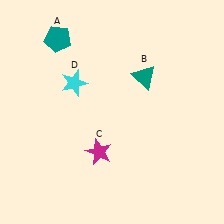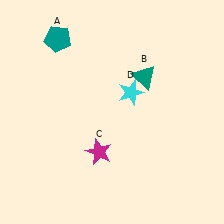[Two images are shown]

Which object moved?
The cyan star (D) moved right.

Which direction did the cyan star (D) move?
The cyan star (D) moved right.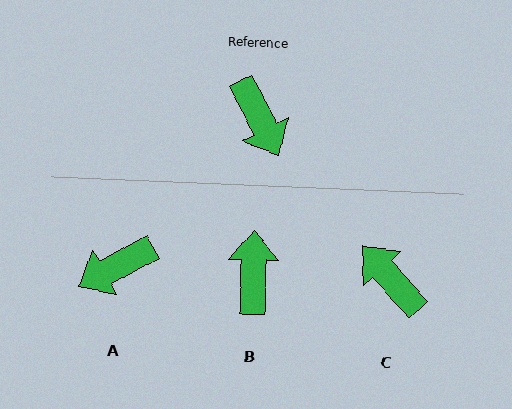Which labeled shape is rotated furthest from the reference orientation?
C, about 165 degrees away.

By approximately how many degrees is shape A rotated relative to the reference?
Approximately 88 degrees clockwise.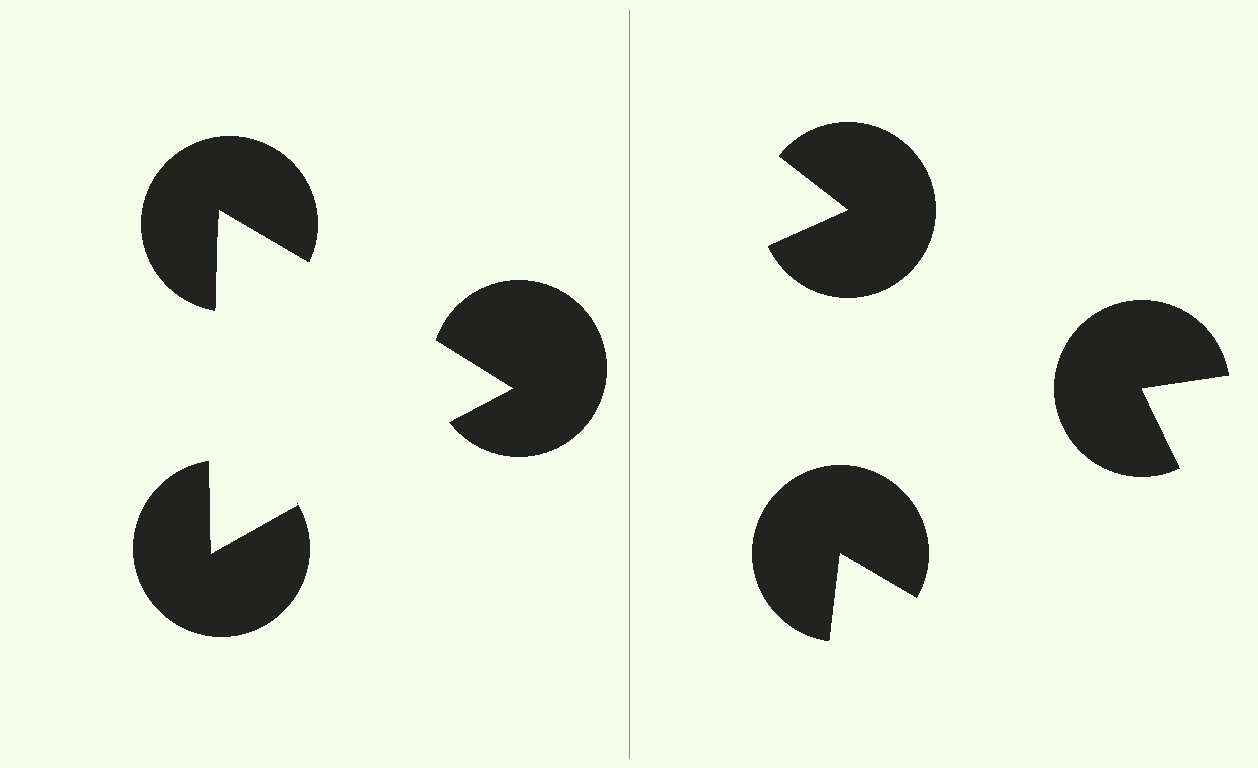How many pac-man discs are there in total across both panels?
6 — 3 on each side.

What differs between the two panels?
The pac-man discs are positioned identically on both sides; only the wedge orientations differ. On the left they align to a triangle; on the right they are misaligned.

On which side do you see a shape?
An illusory triangle appears on the left side. On the right side the wedge cuts are rotated, so no coherent shape forms.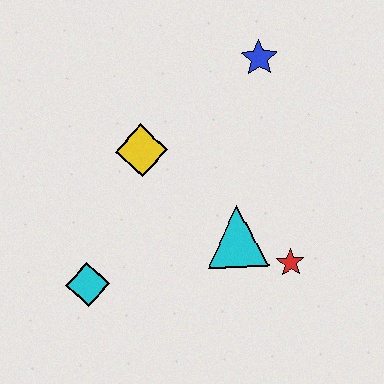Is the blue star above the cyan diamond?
Yes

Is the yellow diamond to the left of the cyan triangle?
Yes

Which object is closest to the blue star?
The yellow diamond is closest to the blue star.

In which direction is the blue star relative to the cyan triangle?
The blue star is above the cyan triangle.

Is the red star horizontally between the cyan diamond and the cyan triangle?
No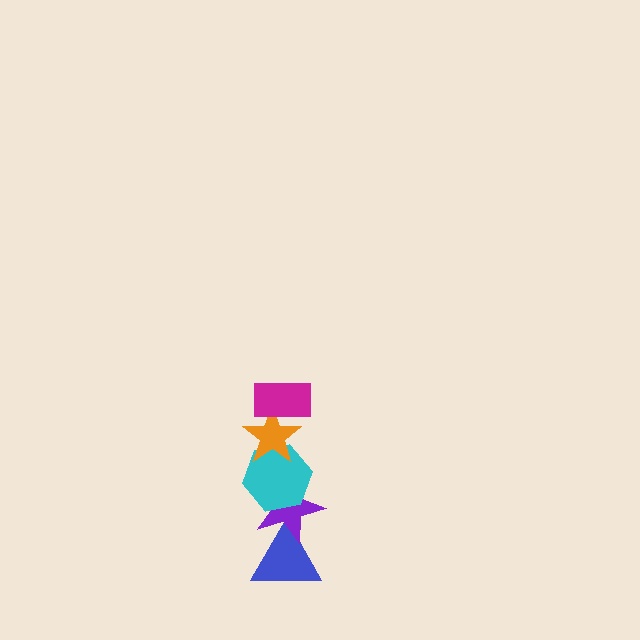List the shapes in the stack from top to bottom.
From top to bottom: the magenta rectangle, the orange star, the cyan hexagon, the purple star, the blue triangle.